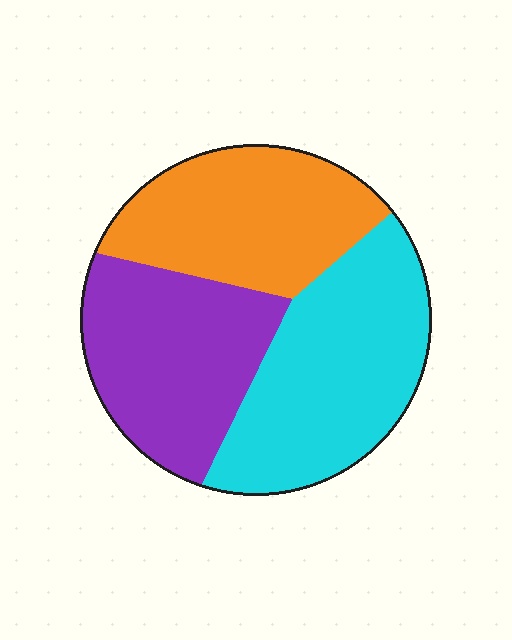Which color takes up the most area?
Cyan, at roughly 40%.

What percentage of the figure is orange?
Orange covers roughly 30% of the figure.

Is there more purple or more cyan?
Cyan.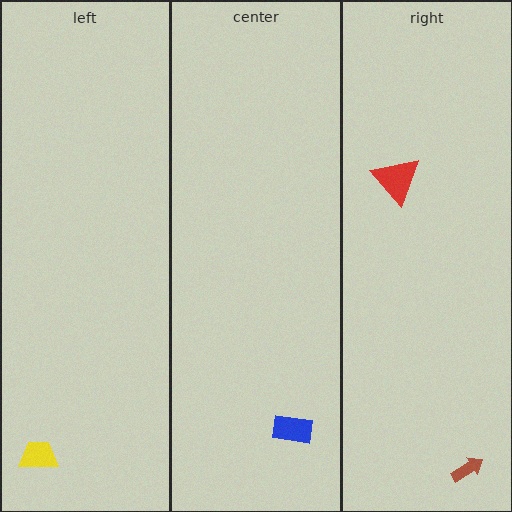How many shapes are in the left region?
1.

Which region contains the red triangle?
The right region.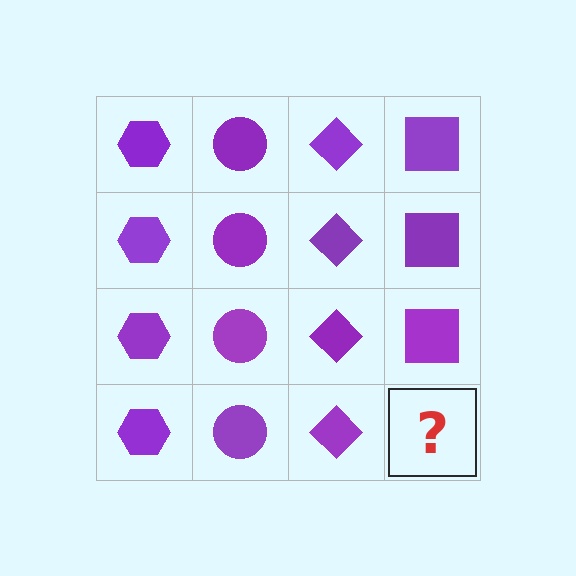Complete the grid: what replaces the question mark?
The question mark should be replaced with a purple square.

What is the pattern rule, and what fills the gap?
The rule is that each column has a consistent shape. The gap should be filled with a purple square.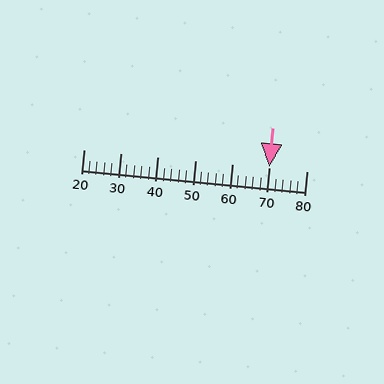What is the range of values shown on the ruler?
The ruler shows values from 20 to 80.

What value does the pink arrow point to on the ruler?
The pink arrow points to approximately 70.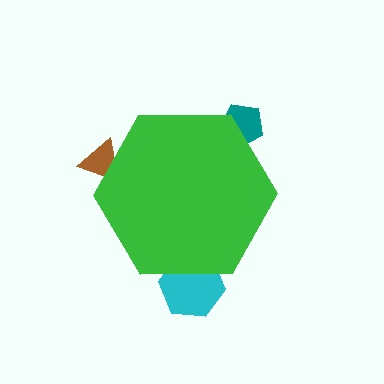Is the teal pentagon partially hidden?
Yes, the teal pentagon is partially hidden behind the green hexagon.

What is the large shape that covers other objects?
A green hexagon.